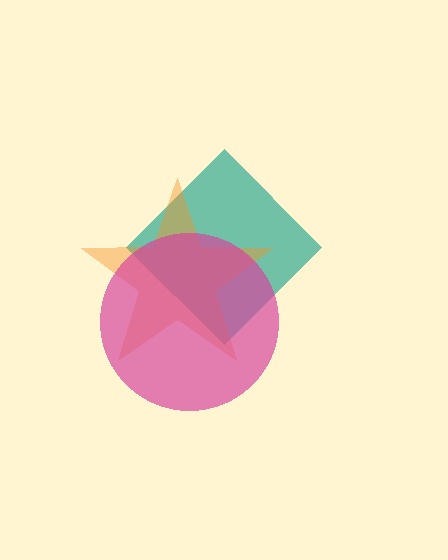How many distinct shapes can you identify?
There are 3 distinct shapes: a teal diamond, an orange star, a magenta circle.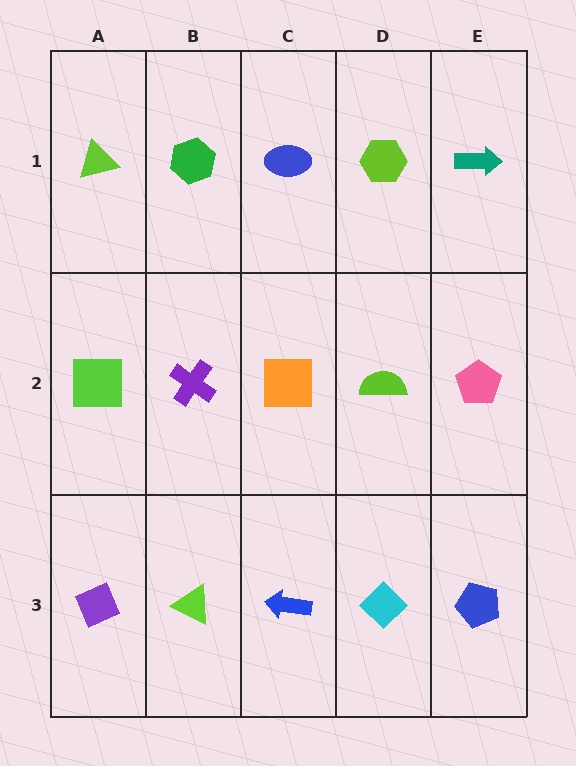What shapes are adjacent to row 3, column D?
A lime semicircle (row 2, column D), a blue arrow (row 3, column C), a blue pentagon (row 3, column E).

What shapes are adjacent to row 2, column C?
A blue ellipse (row 1, column C), a blue arrow (row 3, column C), a purple cross (row 2, column B), a lime semicircle (row 2, column D).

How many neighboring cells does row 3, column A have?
2.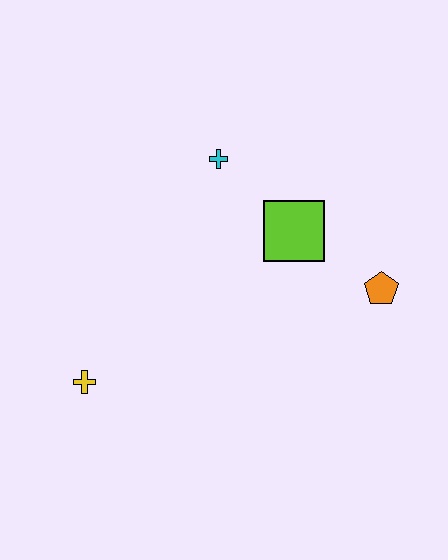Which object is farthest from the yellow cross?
The orange pentagon is farthest from the yellow cross.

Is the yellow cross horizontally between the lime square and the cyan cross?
No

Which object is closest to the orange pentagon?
The lime square is closest to the orange pentagon.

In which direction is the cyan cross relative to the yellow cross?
The cyan cross is above the yellow cross.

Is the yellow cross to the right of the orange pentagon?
No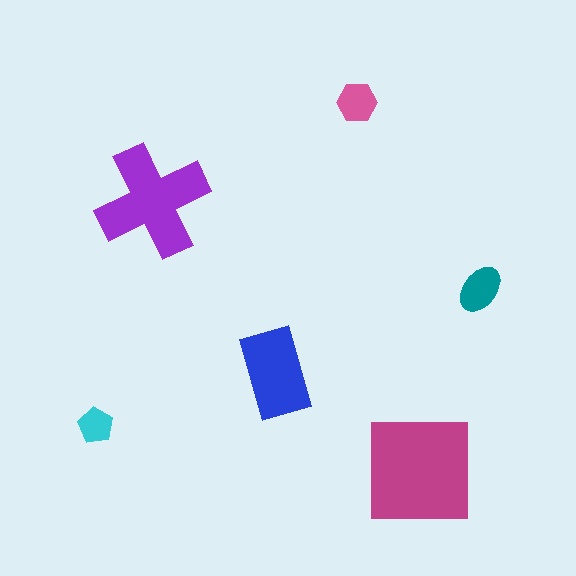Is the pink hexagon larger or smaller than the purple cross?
Smaller.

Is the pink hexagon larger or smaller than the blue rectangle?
Smaller.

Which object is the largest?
The magenta square.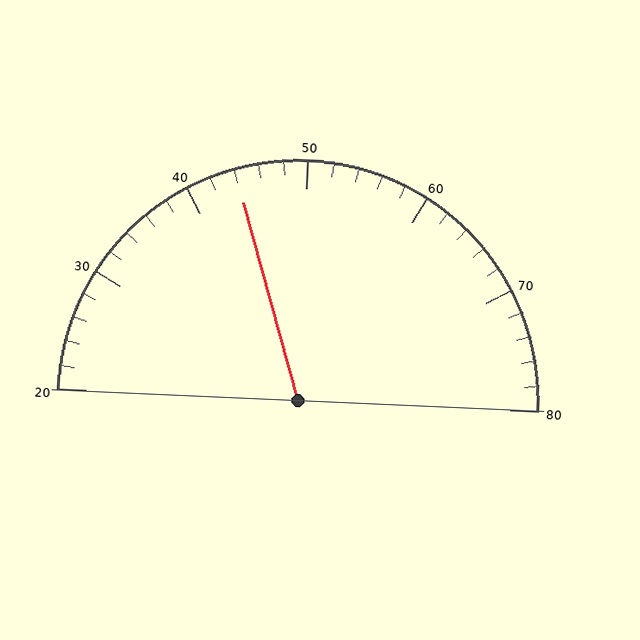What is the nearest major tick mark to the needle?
The nearest major tick mark is 40.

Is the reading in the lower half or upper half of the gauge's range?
The reading is in the lower half of the range (20 to 80).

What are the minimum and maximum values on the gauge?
The gauge ranges from 20 to 80.